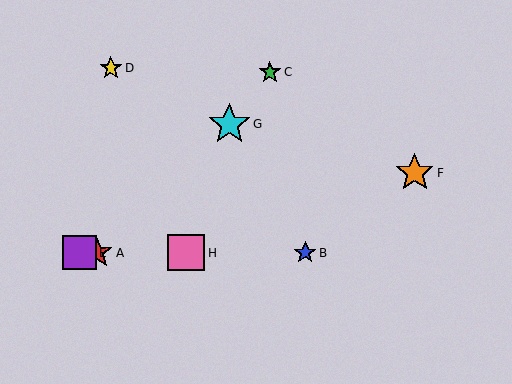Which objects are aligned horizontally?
Objects A, B, E, H are aligned horizontally.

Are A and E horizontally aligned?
Yes, both are at y≈253.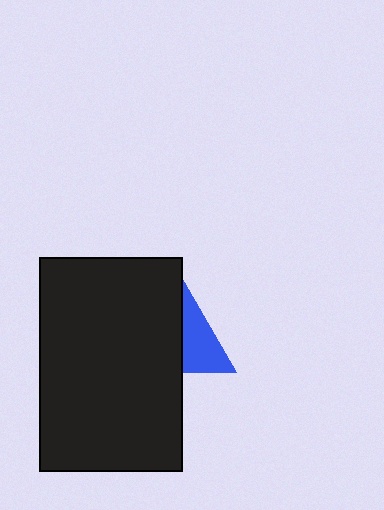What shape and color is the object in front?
The object in front is a black rectangle.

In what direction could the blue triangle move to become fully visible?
The blue triangle could move right. That would shift it out from behind the black rectangle entirely.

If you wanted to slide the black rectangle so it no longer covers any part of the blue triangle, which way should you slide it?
Slide it left — that is the most direct way to separate the two shapes.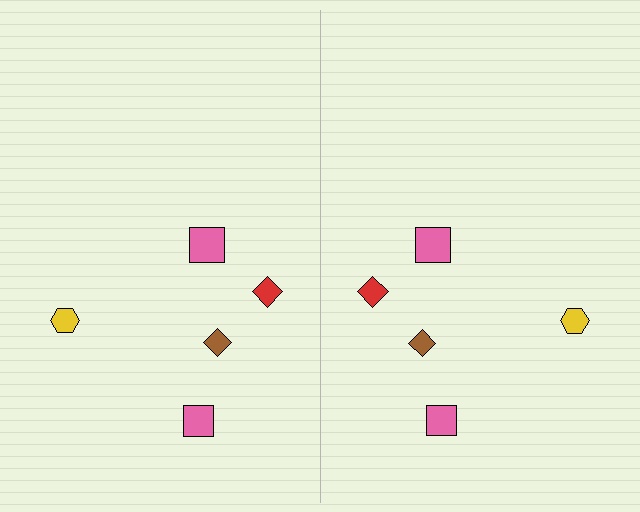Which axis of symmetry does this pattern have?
The pattern has a vertical axis of symmetry running through the center of the image.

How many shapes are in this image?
There are 10 shapes in this image.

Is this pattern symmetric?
Yes, this pattern has bilateral (reflection) symmetry.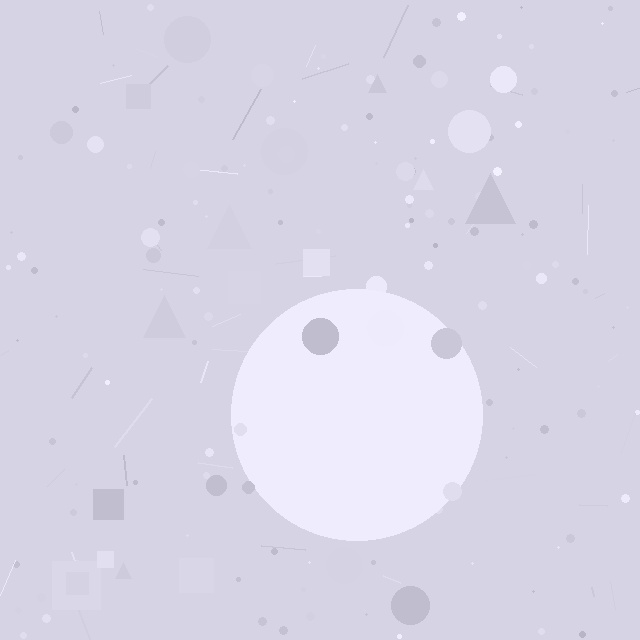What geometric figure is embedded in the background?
A circle is embedded in the background.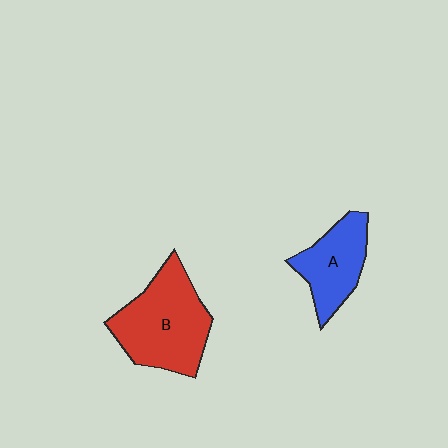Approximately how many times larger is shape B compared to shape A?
Approximately 1.6 times.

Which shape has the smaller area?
Shape A (blue).